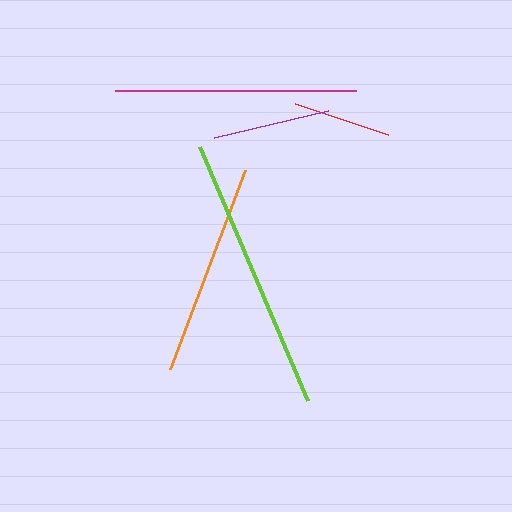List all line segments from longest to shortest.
From longest to shortest: lime, magenta, orange, purple, red.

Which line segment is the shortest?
The red line is the shortest at approximately 98 pixels.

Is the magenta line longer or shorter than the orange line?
The magenta line is longer than the orange line.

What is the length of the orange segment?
The orange segment is approximately 213 pixels long.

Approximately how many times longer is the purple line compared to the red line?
The purple line is approximately 1.2 times the length of the red line.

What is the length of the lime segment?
The lime segment is approximately 276 pixels long.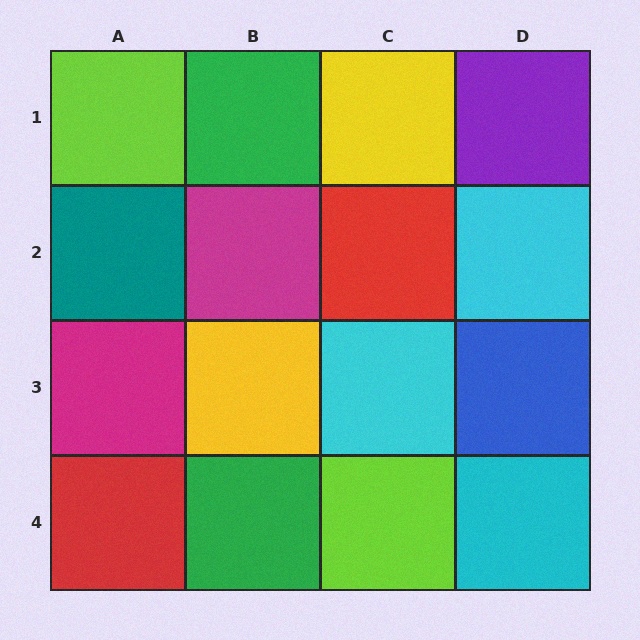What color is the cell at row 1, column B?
Green.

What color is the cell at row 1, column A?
Lime.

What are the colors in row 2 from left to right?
Teal, magenta, red, cyan.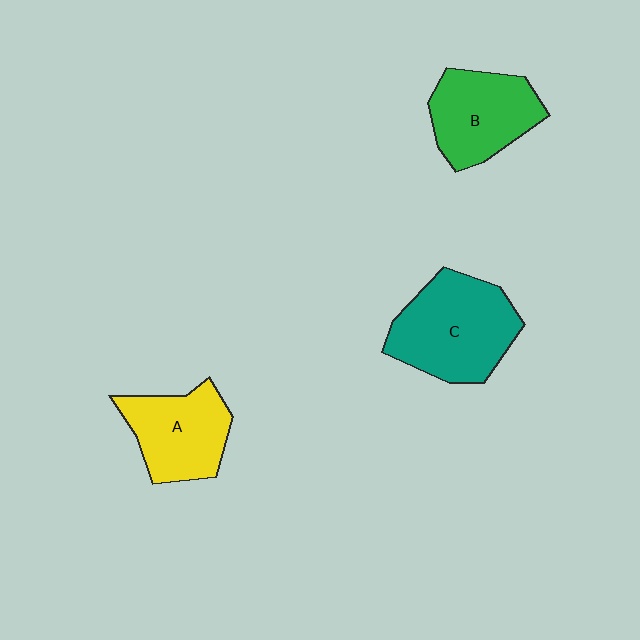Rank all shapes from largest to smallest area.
From largest to smallest: C (teal), B (green), A (yellow).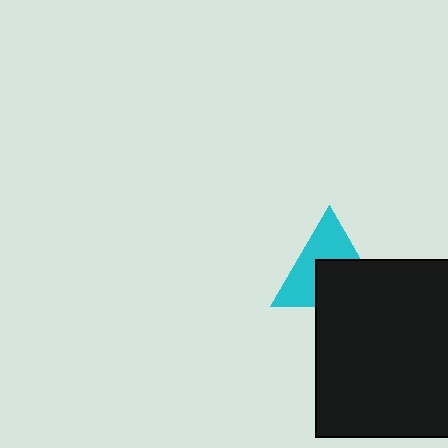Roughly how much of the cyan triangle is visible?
About half of it is visible (roughly 54%).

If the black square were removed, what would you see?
You would see the complete cyan triangle.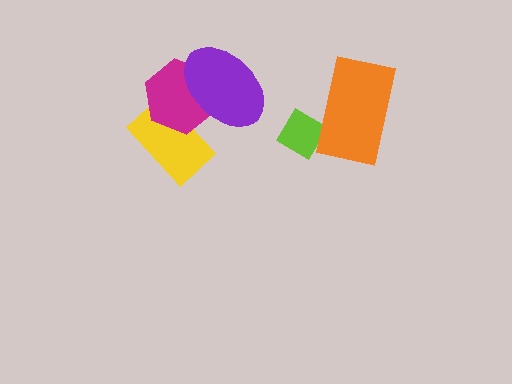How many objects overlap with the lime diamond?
1 object overlaps with the lime diamond.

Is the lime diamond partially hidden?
Yes, it is partially covered by another shape.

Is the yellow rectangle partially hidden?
Yes, it is partially covered by another shape.